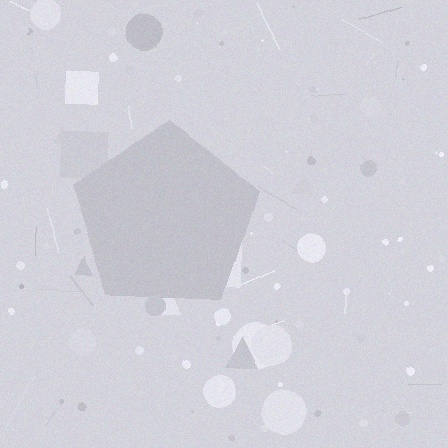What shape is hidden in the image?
A pentagon is hidden in the image.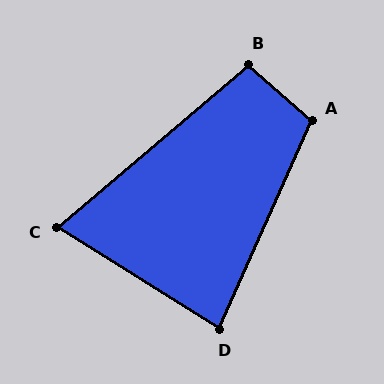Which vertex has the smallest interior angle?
C, at approximately 72 degrees.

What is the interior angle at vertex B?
Approximately 98 degrees (obtuse).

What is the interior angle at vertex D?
Approximately 82 degrees (acute).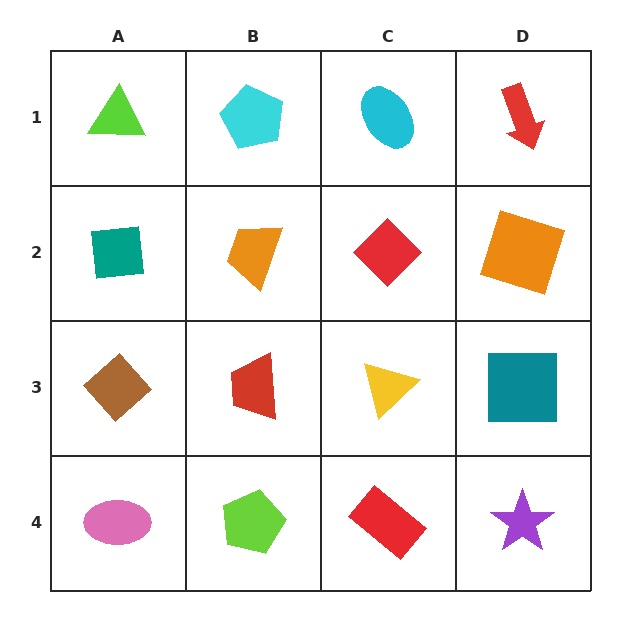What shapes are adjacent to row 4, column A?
A brown diamond (row 3, column A), a lime pentagon (row 4, column B).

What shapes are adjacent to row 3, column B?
An orange trapezoid (row 2, column B), a lime pentagon (row 4, column B), a brown diamond (row 3, column A), a yellow triangle (row 3, column C).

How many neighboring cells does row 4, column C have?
3.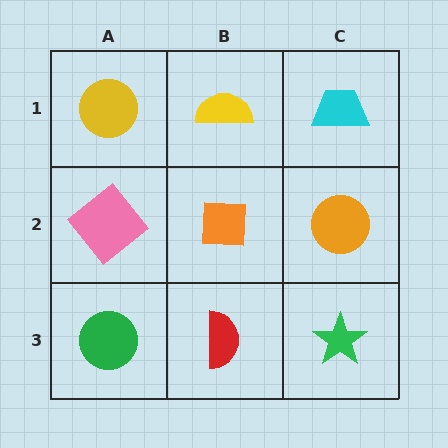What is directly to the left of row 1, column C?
A yellow semicircle.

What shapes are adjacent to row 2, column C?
A cyan trapezoid (row 1, column C), a green star (row 3, column C), an orange square (row 2, column B).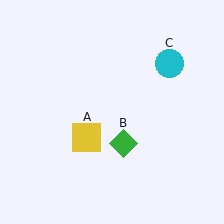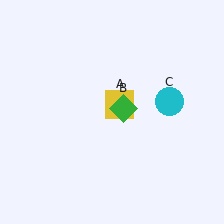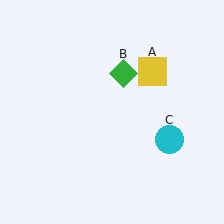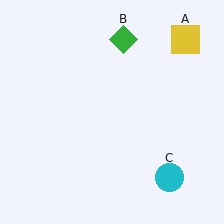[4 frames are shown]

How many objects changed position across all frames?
3 objects changed position: yellow square (object A), green diamond (object B), cyan circle (object C).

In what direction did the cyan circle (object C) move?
The cyan circle (object C) moved down.